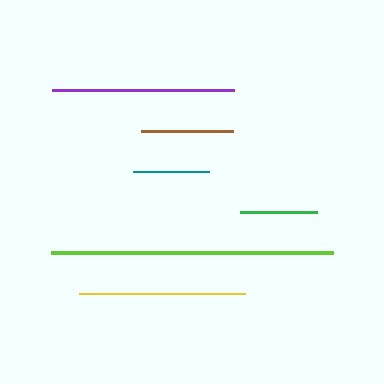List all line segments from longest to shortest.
From longest to shortest: lime, purple, yellow, brown, green, teal.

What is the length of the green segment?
The green segment is approximately 77 pixels long.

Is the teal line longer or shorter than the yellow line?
The yellow line is longer than the teal line.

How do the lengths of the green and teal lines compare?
The green and teal lines are approximately the same length.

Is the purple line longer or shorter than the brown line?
The purple line is longer than the brown line.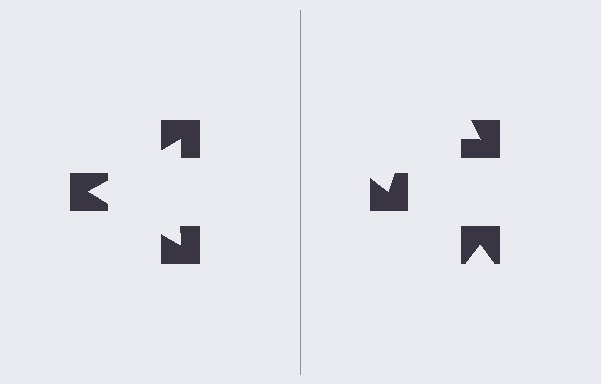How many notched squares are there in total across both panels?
6 — 3 on each side.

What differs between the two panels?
The notched squares are positioned identically on both sides; only the wedge orientations differ. On the left they align to a triangle; on the right they are misaligned.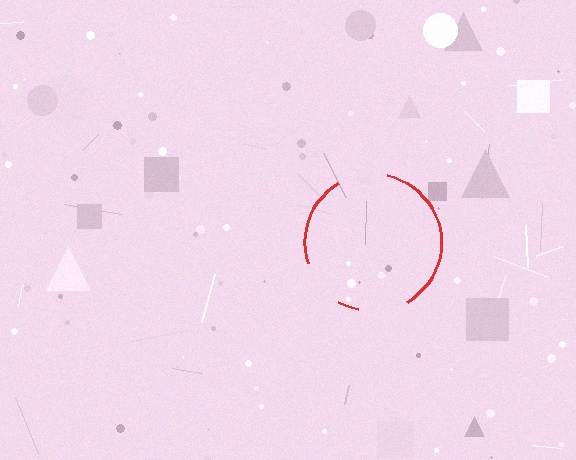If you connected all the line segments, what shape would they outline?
They would outline a circle.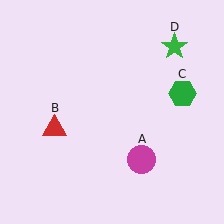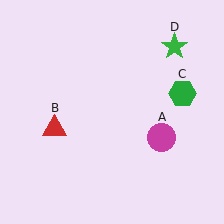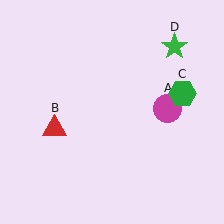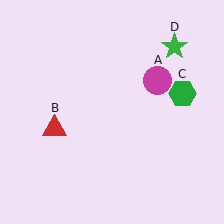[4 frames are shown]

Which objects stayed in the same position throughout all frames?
Red triangle (object B) and green hexagon (object C) and green star (object D) remained stationary.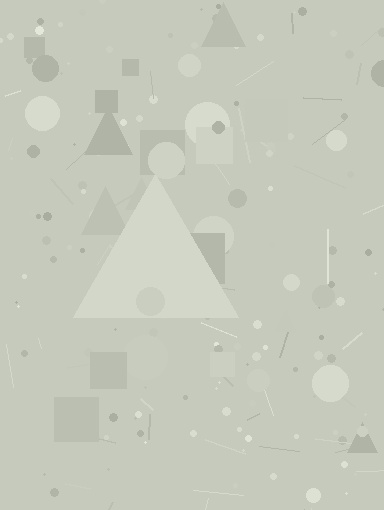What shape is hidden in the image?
A triangle is hidden in the image.